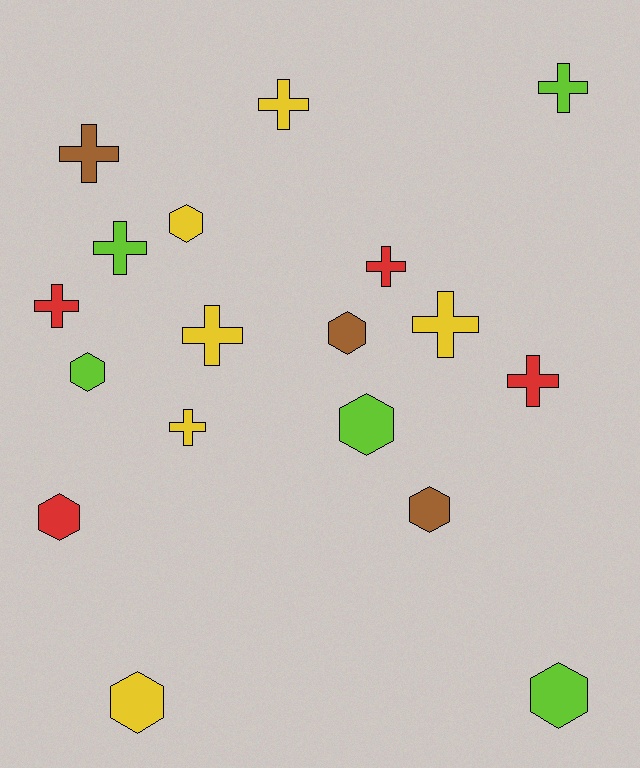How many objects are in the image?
There are 18 objects.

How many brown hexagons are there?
There are 2 brown hexagons.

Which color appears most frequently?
Yellow, with 6 objects.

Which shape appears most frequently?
Cross, with 10 objects.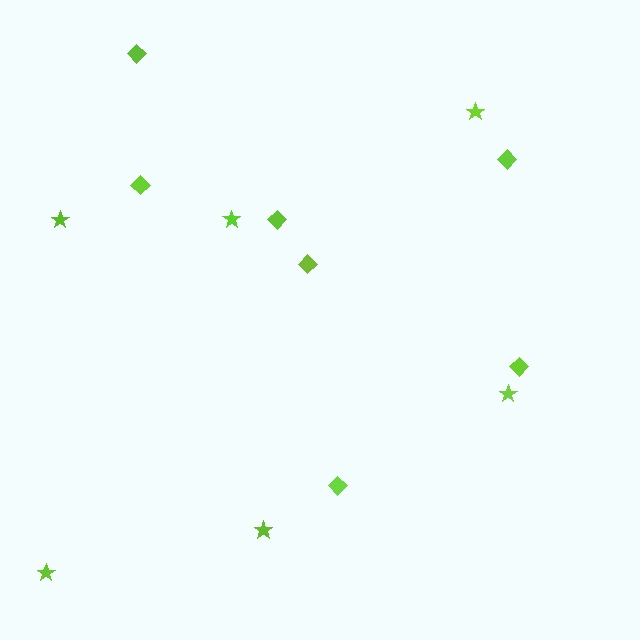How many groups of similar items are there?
There are 2 groups: one group of diamonds (7) and one group of stars (6).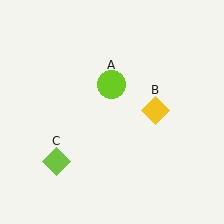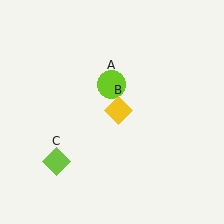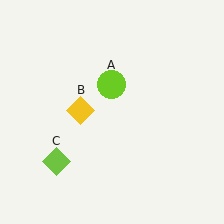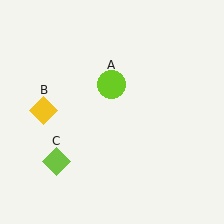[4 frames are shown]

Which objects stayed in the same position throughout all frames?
Lime circle (object A) and lime diamond (object C) remained stationary.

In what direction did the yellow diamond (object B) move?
The yellow diamond (object B) moved left.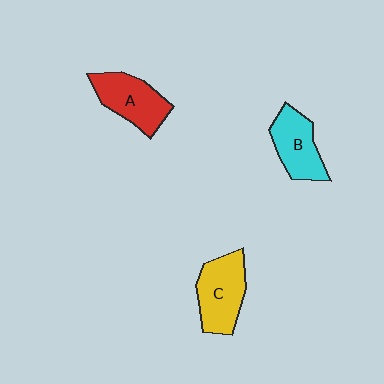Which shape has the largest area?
Shape C (yellow).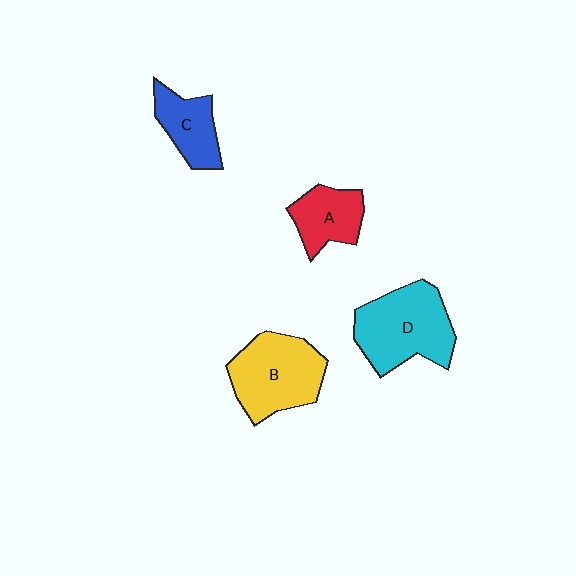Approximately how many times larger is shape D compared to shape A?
Approximately 1.8 times.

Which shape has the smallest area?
Shape C (blue).